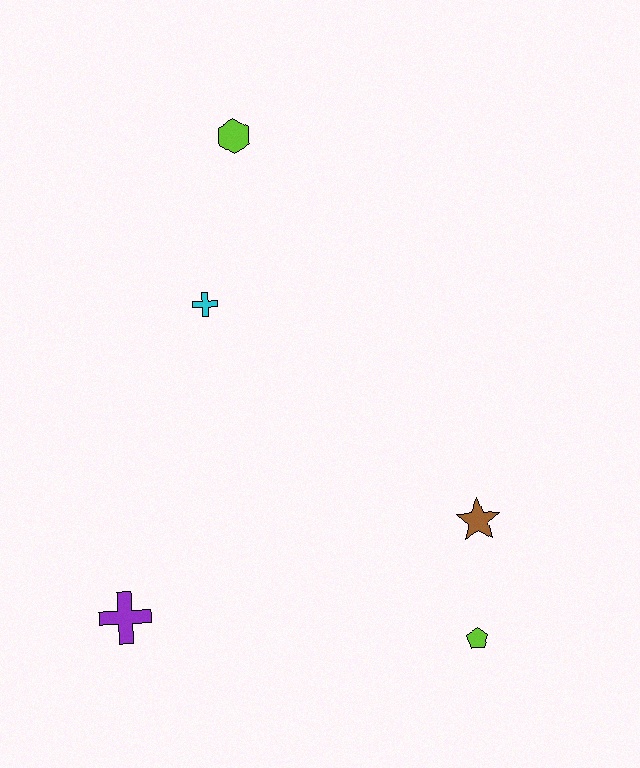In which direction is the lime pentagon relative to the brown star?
The lime pentagon is below the brown star.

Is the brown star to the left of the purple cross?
No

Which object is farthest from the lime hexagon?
The lime pentagon is farthest from the lime hexagon.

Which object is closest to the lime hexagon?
The cyan cross is closest to the lime hexagon.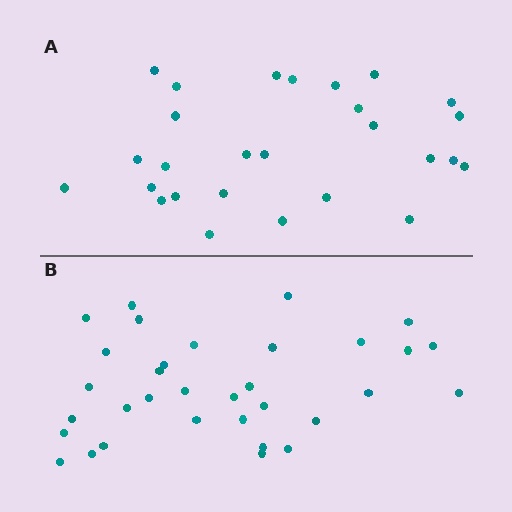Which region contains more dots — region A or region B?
Region B (the bottom region) has more dots.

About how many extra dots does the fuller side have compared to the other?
Region B has about 6 more dots than region A.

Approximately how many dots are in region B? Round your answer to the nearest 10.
About 30 dots. (The exact count is 33, which rounds to 30.)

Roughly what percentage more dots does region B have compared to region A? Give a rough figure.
About 20% more.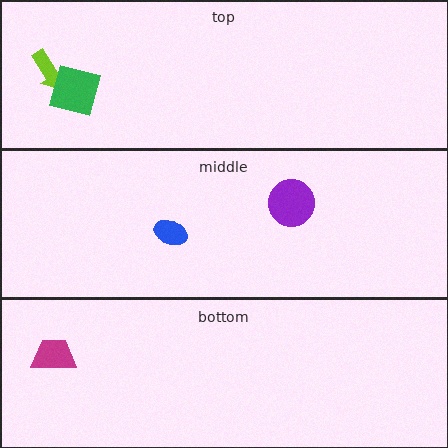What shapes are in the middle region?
The purple circle, the blue ellipse.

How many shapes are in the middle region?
2.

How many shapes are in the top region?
2.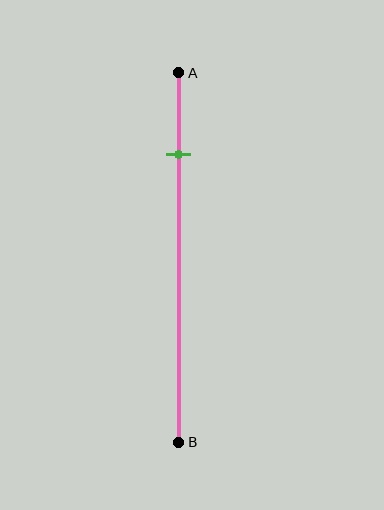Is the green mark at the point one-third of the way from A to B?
No, the mark is at about 20% from A, not at the 33% one-third point.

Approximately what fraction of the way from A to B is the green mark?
The green mark is approximately 20% of the way from A to B.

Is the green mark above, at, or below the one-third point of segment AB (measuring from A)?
The green mark is above the one-third point of segment AB.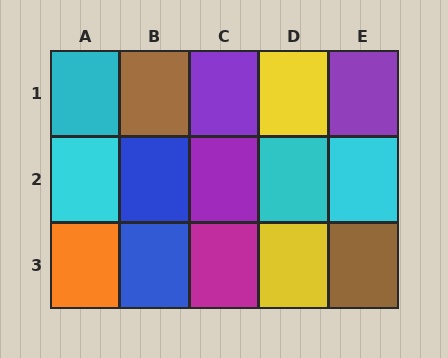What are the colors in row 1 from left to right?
Cyan, brown, purple, yellow, purple.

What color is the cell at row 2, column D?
Cyan.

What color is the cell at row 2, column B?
Blue.